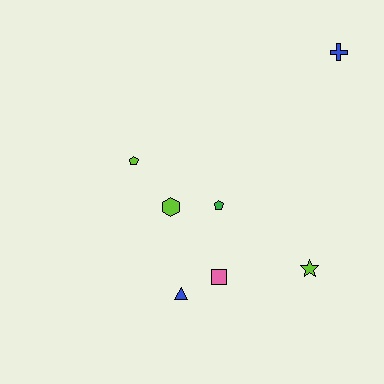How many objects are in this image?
There are 7 objects.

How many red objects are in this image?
There are no red objects.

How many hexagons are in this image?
There is 1 hexagon.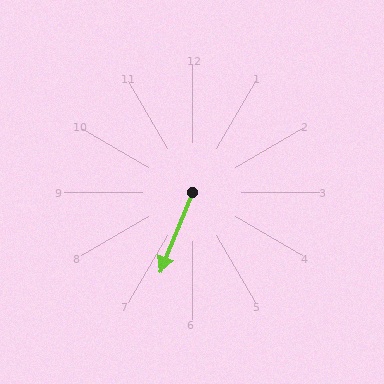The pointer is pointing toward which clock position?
Roughly 7 o'clock.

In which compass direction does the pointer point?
South.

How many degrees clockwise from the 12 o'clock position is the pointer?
Approximately 202 degrees.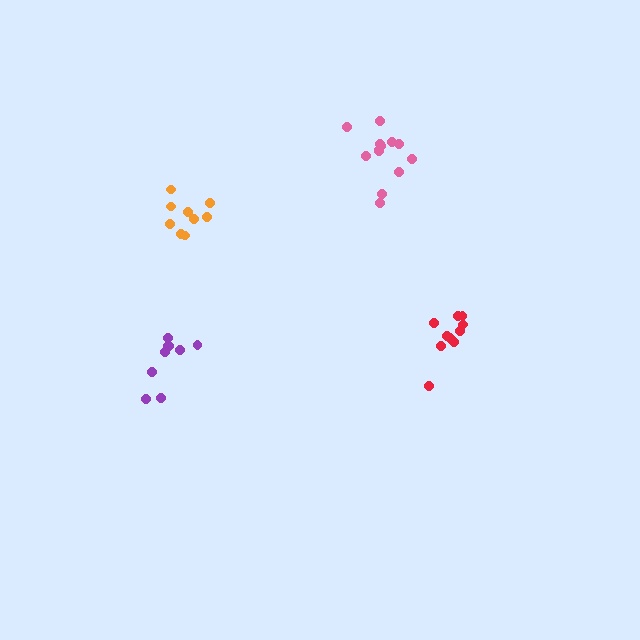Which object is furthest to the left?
The purple cluster is leftmost.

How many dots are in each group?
Group 1: 13 dots, Group 2: 9 dots, Group 3: 10 dots, Group 4: 9 dots (41 total).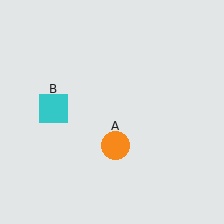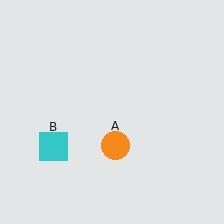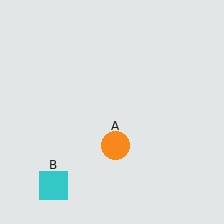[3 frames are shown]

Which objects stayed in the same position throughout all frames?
Orange circle (object A) remained stationary.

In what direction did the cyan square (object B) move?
The cyan square (object B) moved down.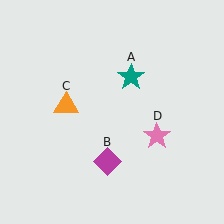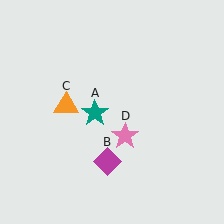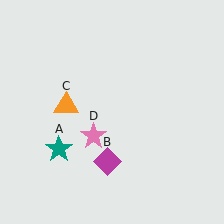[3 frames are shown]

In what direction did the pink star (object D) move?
The pink star (object D) moved left.